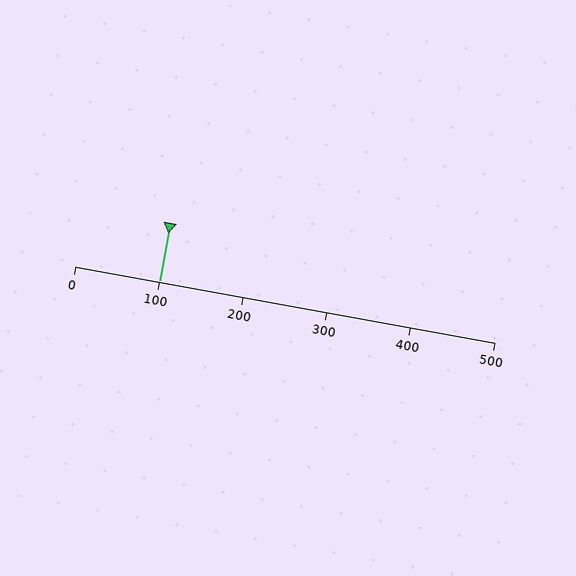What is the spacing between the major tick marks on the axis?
The major ticks are spaced 100 apart.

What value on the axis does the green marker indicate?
The marker indicates approximately 100.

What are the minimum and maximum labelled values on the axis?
The axis runs from 0 to 500.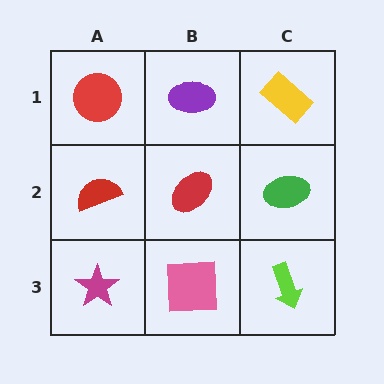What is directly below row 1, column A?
A red semicircle.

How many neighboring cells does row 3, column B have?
3.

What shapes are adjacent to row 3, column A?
A red semicircle (row 2, column A), a pink square (row 3, column B).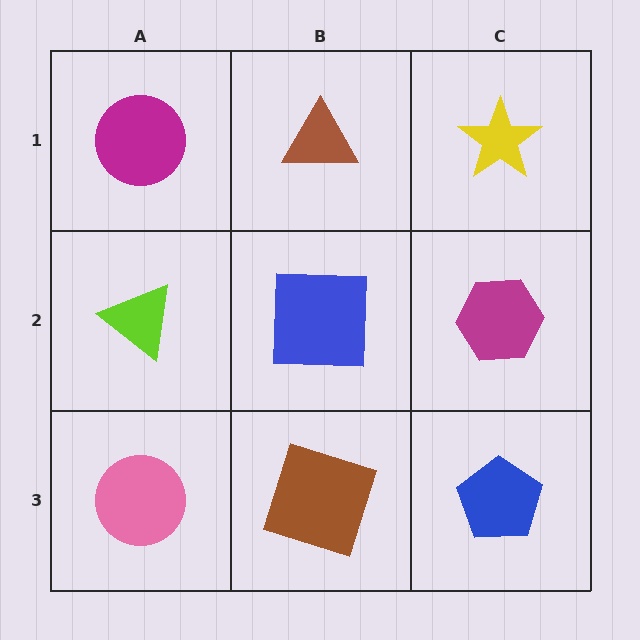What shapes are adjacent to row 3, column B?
A blue square (row 2, column B), a pink circle (row 3, column A), a blue pentagon (row 3, column C).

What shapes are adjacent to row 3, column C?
A magenta hexagon (row 2, column C), a brown square (row 3, column B).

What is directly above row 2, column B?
A brown triangle.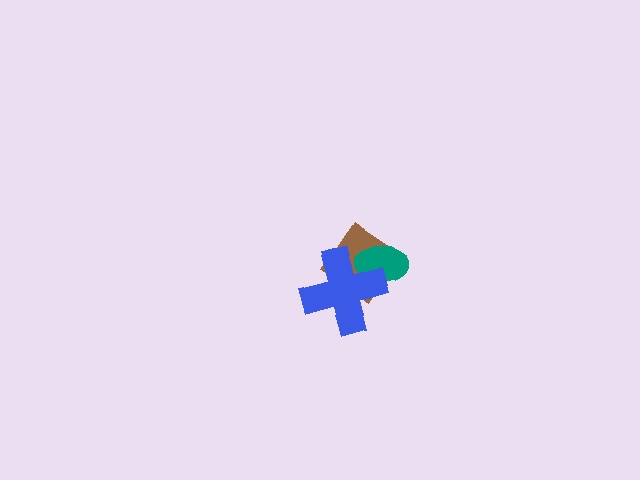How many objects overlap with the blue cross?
2 objects overlap with the blue cross.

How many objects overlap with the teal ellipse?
2 objects overlap with the teal ellipse.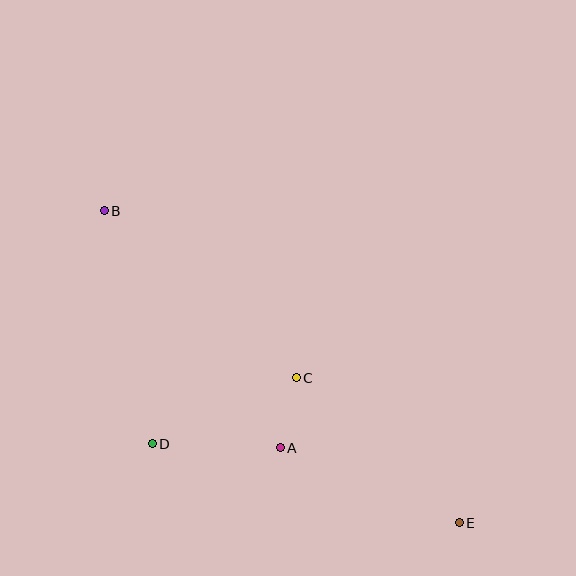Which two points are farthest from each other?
Points B and E are farthest from each other.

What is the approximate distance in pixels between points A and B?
The distance between A and B is approximately 295 pixels.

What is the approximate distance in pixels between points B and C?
The distance between B and C is approximately 254 pixels.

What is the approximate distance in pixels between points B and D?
The distance between B and D is approximately 238 pixels.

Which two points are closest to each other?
Points A and C are closest to each other.